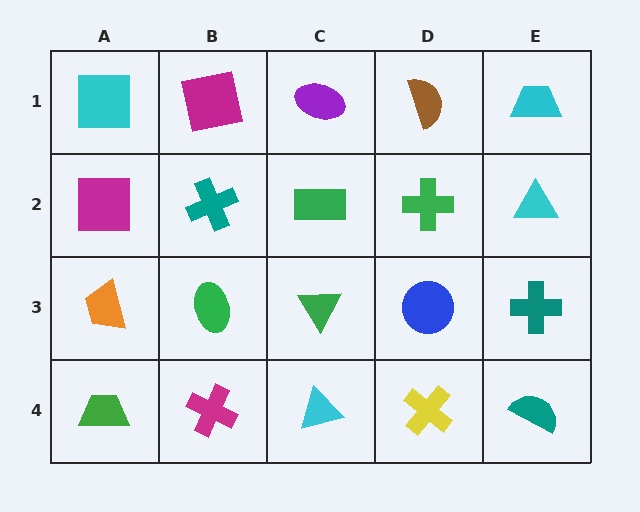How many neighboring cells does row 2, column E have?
3.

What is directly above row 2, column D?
A brown semicircle.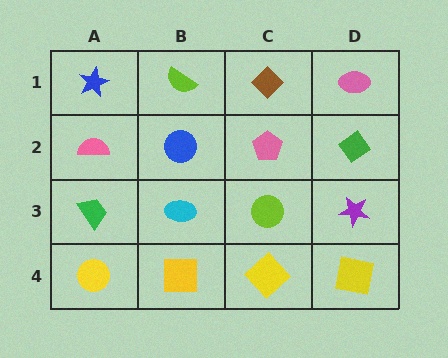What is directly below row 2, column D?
A purple star.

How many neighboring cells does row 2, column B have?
4.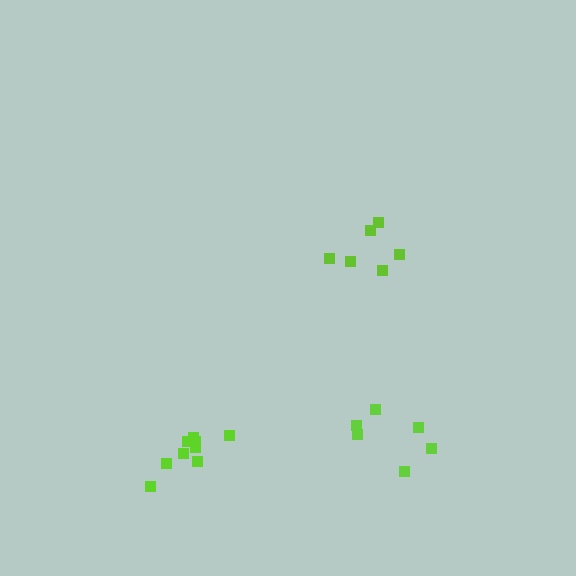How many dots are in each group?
Group 1: 6 dots, Group 2: 9 dots, Group 3: 6 dots (21 total).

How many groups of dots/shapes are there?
There are 3 groups.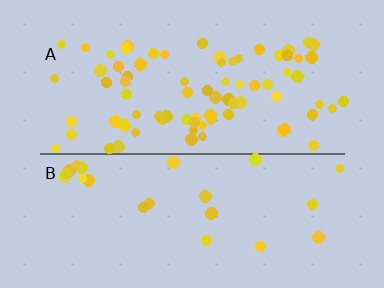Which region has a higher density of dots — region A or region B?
A (the top).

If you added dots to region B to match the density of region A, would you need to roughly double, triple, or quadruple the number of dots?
Approximately triple.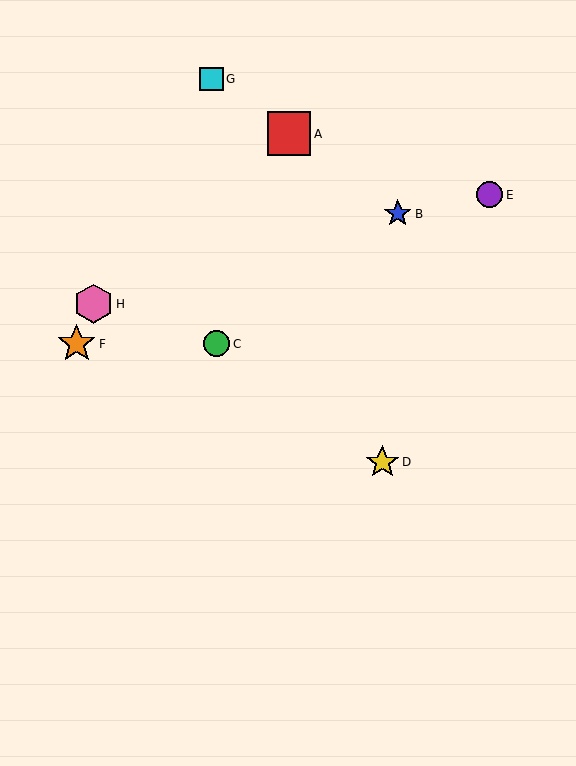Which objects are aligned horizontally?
Objects C, F are aligned horizontally.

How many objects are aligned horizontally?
2 objects (C, F) are aligned horizontally.